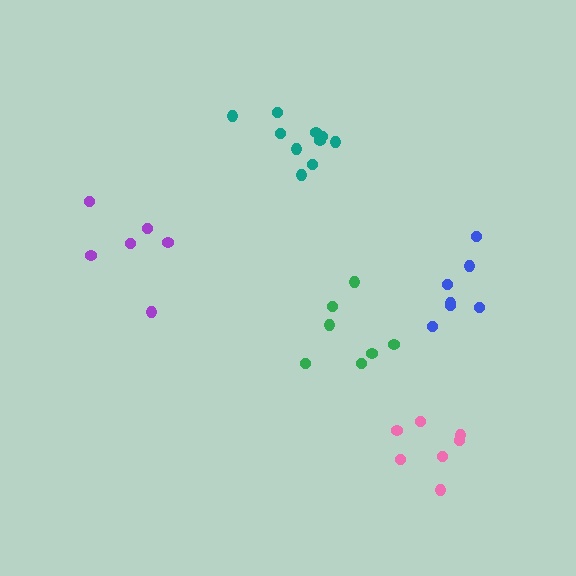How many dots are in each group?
Group 1: 7 dots, Group 2: 10 dots, Group 3: 7 dots, Group 4: 6 dots, Group 5: 7 dots (37 total).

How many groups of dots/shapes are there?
There are 5 groups.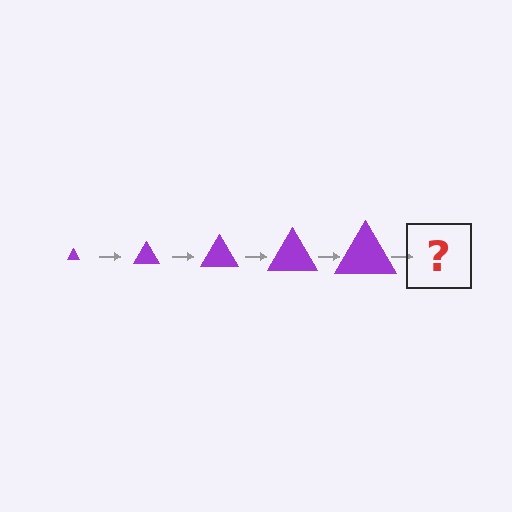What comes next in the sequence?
The next element should be a purple triangle, larger than the previous one.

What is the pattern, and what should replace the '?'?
The pattern is that the triangle gets progressively larger each step. The '?' should be a purple triangle, larger than the previous one.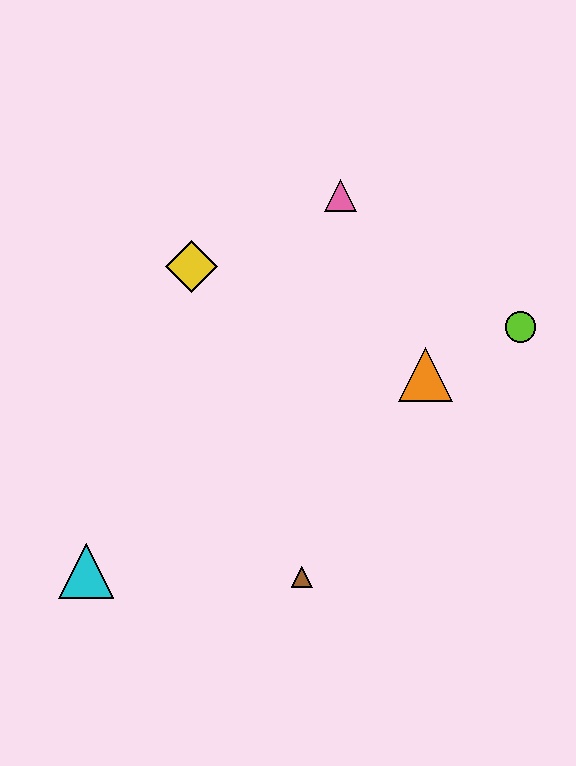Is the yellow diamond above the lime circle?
Yes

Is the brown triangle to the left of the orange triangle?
Yes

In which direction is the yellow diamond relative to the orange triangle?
The yellow diamond is to the left of the orange triangle.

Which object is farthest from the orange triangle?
The cyan triangle is farthest from the orange triangle.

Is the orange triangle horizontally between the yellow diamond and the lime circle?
Yes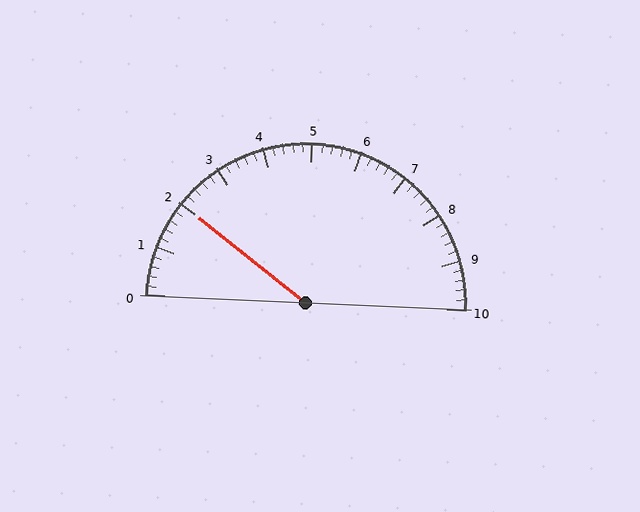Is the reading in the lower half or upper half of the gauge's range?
The reading is in the lower half of the range (0 to 10).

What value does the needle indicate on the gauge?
The needle indicates approximately 2.0.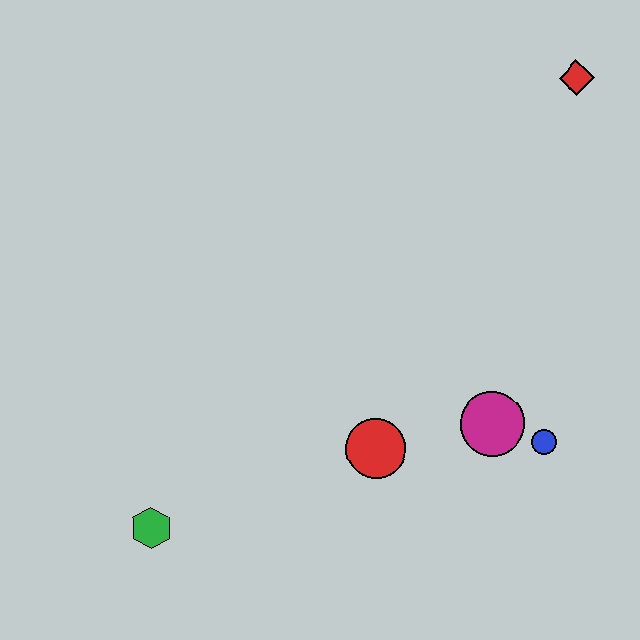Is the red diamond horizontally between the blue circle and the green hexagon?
No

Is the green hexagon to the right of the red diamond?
No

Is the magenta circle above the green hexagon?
Yes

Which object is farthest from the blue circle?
The green hexagon is farthest from the blue circle.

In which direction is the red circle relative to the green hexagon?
The red circle is to the right of the green hexagon.